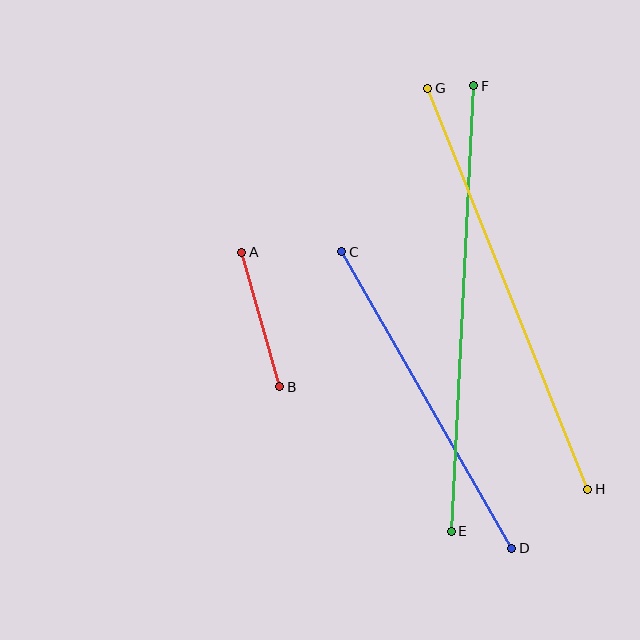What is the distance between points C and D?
The distance is approximately 342 pixels.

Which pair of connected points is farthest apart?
Points E and F are farthest apart.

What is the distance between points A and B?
The distance is approximately 140 pixels.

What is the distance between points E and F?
The distance is approximately 446 pixels.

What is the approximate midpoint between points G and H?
The midpoint is at approximately (508, 289) pixels.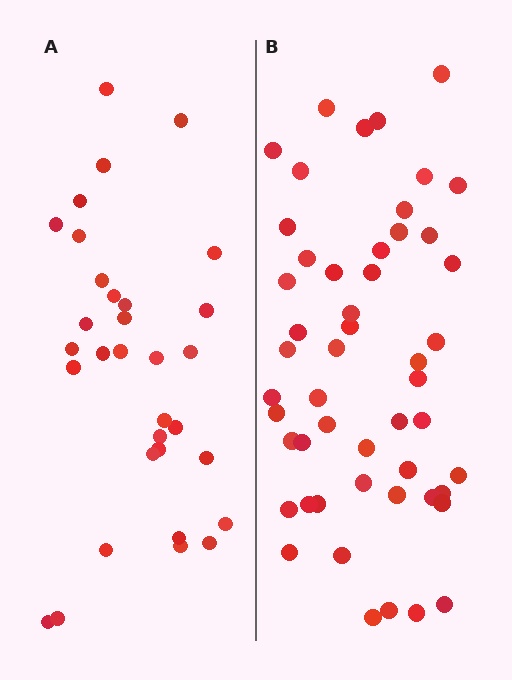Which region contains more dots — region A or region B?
Region B (the right region) has more dots.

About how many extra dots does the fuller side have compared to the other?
Region B has approximately 20 more dots than region A.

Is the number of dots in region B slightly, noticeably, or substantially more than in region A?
Region B has substantially more. The ratio is roughly 1.6 to 1.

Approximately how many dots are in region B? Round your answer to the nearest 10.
About 50 dots. (The exact count is 51, which rounds to 50.)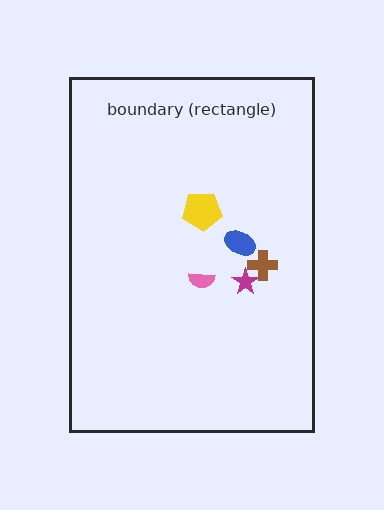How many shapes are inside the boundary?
5 inside, 0 outside.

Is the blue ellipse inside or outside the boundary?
Inside.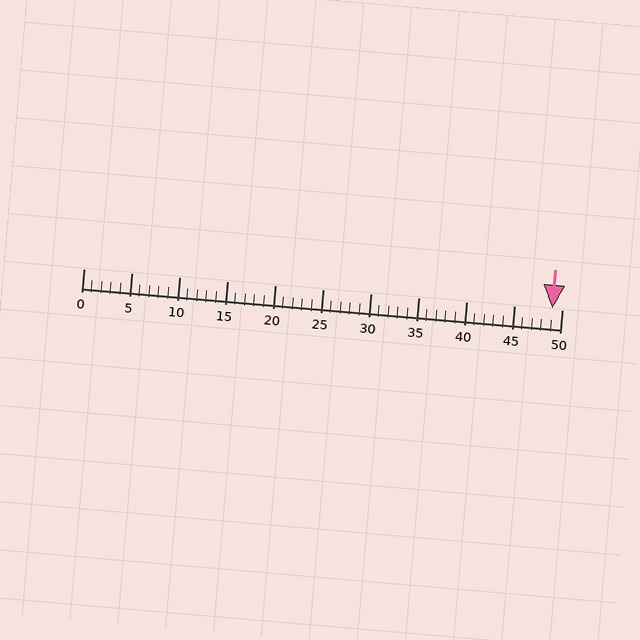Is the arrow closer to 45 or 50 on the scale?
The arrow is closer to 50.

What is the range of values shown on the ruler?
The ruler shows values from 0 to 50.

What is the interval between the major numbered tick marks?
The major tick marks are spaced 5 units apart.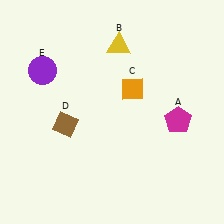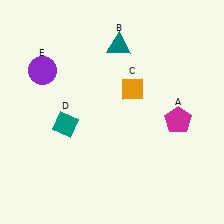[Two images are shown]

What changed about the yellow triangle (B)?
In Image 1, B is yellow. In Image 2, it changed to teal.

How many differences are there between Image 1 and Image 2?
There are 2 differences between the two images.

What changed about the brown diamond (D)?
In Image 1, D is brown. In Image 2, it changed to teal.